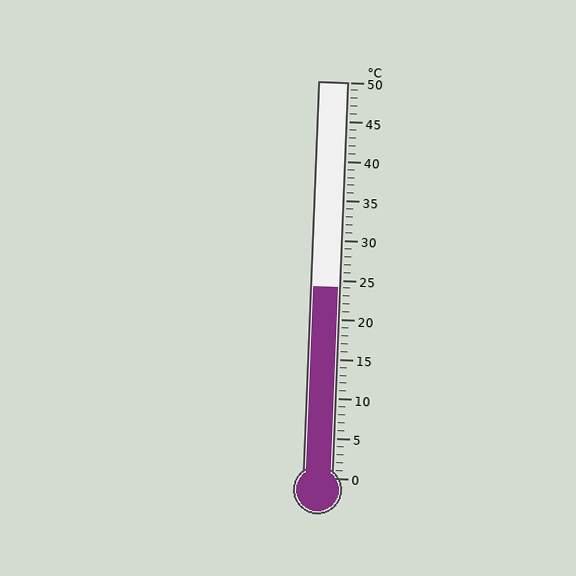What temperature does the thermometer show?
The thermometer shows approximately 24°C.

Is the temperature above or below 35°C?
The temperature is below 35°C.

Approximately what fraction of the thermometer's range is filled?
The thermometer is filled to approximately 50% of its range.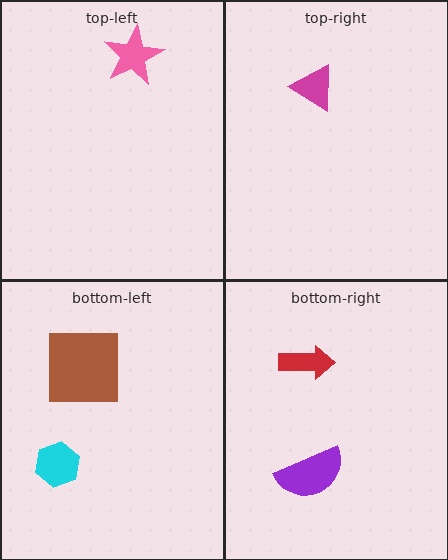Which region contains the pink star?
The top-left region.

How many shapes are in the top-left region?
1.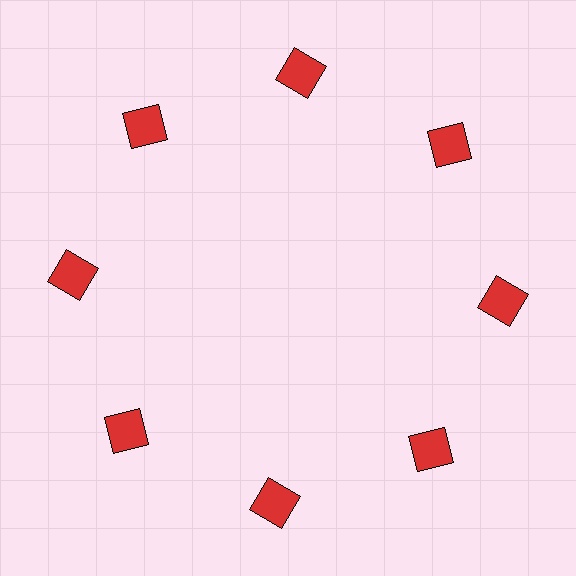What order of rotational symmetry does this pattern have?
This pattern has 8-fold rotational symmetry.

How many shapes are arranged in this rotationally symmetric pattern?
There are 8 shapes, arranged in 8 groups of 1.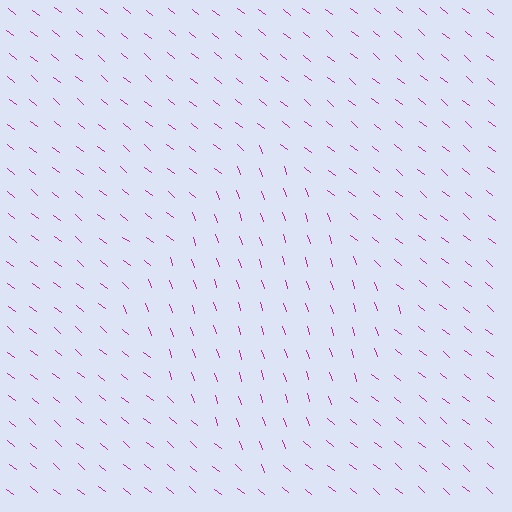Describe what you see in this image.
The image is filled with small magenta line segments. A diamond region in the image has lines oriented differently from the surrounding lines, creating a visible texture boundary.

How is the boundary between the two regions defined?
The boundary is defined purely by a change in line orientation (approximately 34 degrees difference). All lines are the same color and thickness.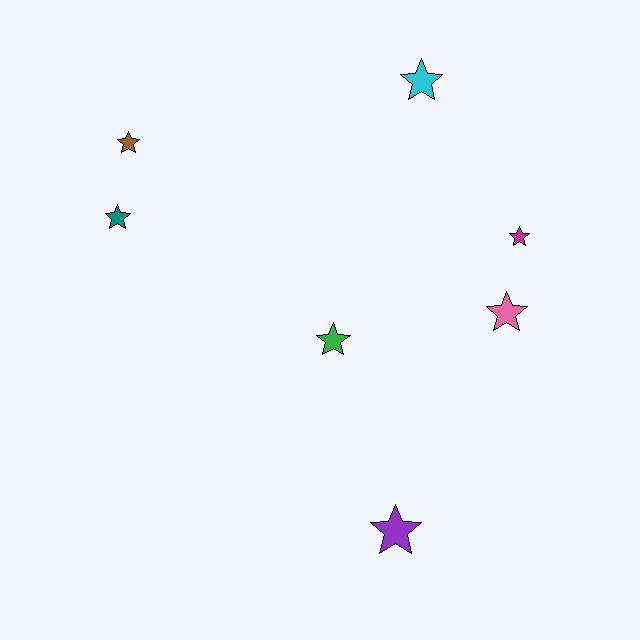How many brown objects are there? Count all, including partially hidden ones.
There is 1 brown object.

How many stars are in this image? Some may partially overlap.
There are 7 stars.